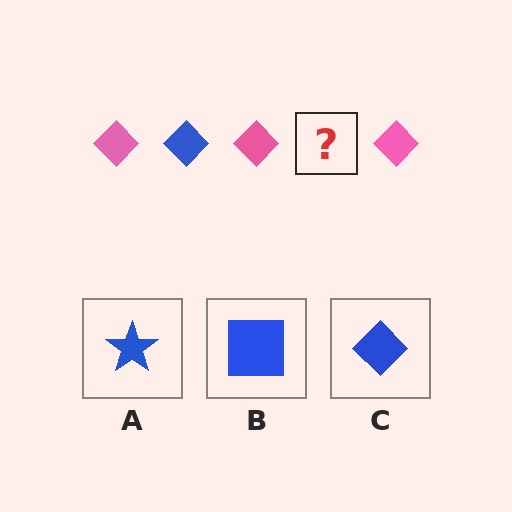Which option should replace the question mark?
Option C.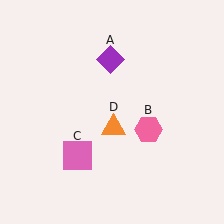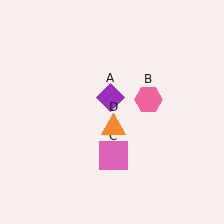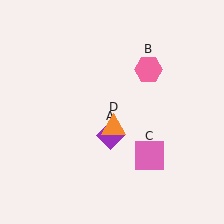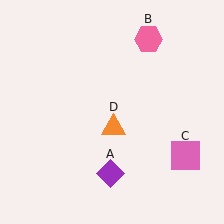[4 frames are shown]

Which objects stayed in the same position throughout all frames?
Orange triangle (object D) remained stationary.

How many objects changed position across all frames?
3 objects changed position: purple diamond (object A), pink hexagon (object B), pink square (object C).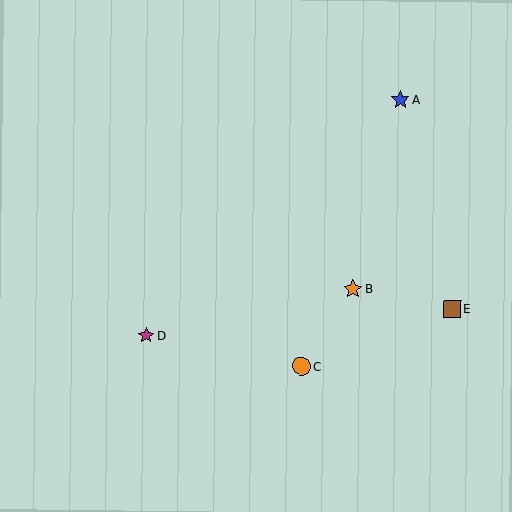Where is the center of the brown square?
The center of the brown square is at (452, 309).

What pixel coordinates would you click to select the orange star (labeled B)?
Click at (352, 289) to select the orange star B.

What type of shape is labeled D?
Shape D is a magenta star.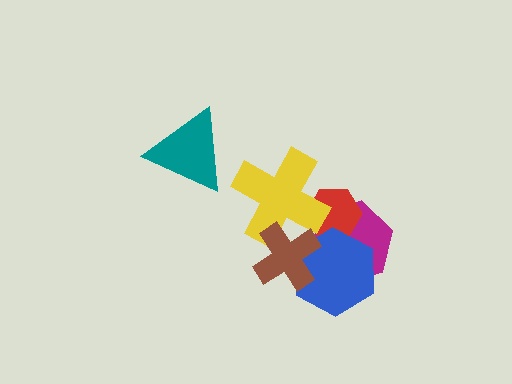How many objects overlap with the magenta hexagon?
3 objects overlap with the magenta hexagon.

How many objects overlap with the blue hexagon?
3 objects overlap with the blue hexagon.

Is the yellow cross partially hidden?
Yes, it is partially covered by another shape.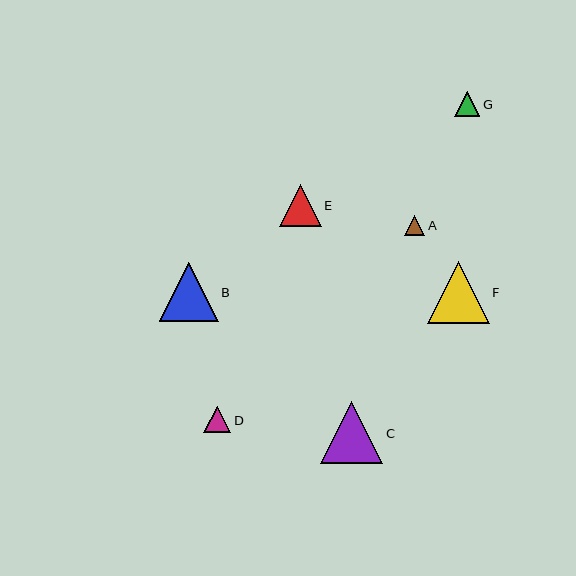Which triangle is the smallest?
Triangle A is the smallest with a size of approximately 20 pixels.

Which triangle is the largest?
Triangle C is the largest with a size of approximately 62 pixels.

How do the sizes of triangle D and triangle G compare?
Triangle D and triangle G are approximately the same size.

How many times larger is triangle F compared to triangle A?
Triangle F is approximately 3.1 times the size of triangle A.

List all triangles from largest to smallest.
From largest to smallest: C, F, B, E, D, G, A.